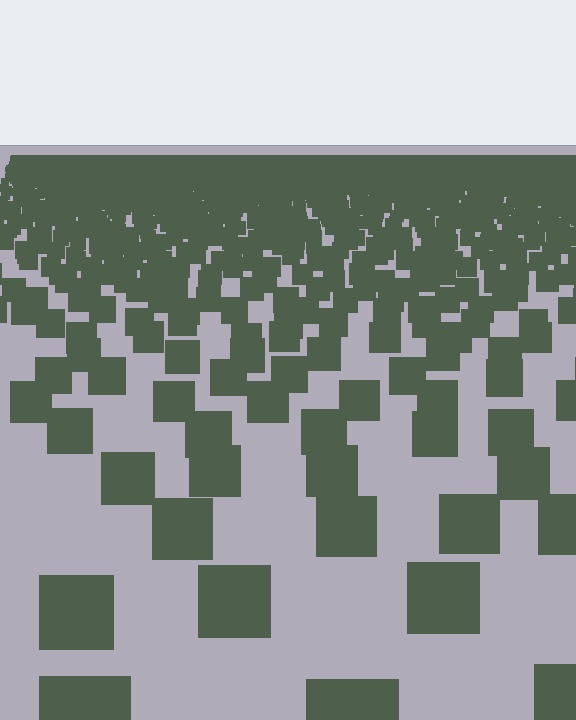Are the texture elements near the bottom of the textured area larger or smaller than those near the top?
Larger. Near the bottom, elements are closer to the viewer and appear at a bigger on-screen size.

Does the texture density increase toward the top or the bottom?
Density increases toward the top.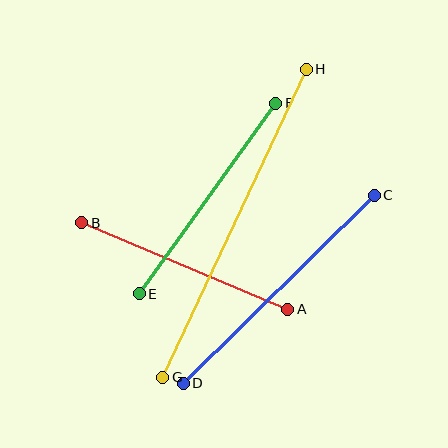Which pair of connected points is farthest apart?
Points G and H are farthest apart.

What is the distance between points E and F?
The distance is approximately 234 pixels.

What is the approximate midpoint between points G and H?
The midpoint is at approximately (235, 223) pixels.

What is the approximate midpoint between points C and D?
The midpoint is at approximately (279, 289) pixels.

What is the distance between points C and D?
The distance is approximately 268 pixels.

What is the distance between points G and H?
The distance is approximately 340 pixels.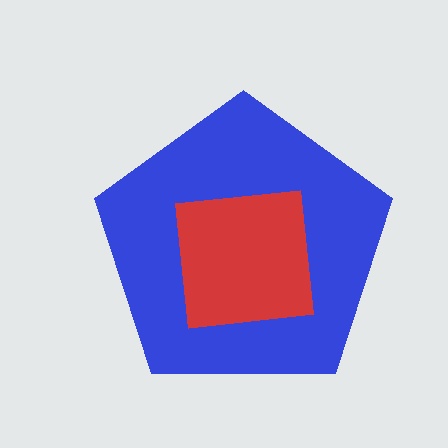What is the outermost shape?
The blue pentagon.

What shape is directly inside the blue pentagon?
The red square.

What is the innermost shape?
The red square.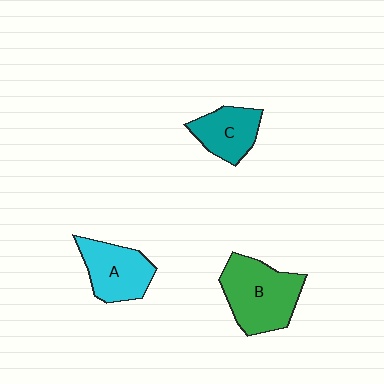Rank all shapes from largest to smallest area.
From largest to smallest: B (green), A (cyan), C (teal).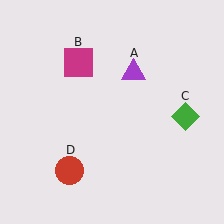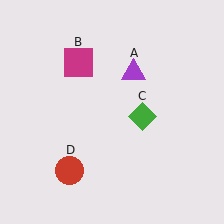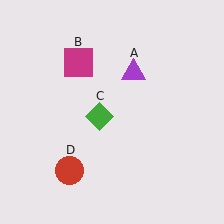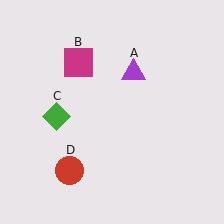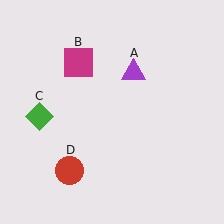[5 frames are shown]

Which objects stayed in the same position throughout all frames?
Purple triangle (object A) and magenta square (object B) and red circle (object D) remained stationary.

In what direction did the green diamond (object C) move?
The green diamond (object C) moved left.